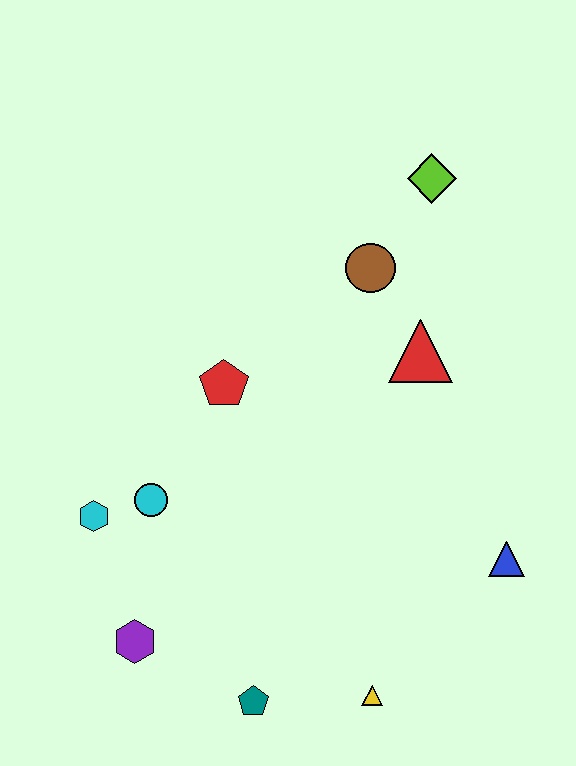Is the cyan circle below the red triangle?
Yes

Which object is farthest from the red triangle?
The purple hexagon is farthest from the red triangle.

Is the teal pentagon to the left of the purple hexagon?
No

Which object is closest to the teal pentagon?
The yellow triangle is closest to the teal pentagon.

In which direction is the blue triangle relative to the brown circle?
The blue triangle is below the brown circle.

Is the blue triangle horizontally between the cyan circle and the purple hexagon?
No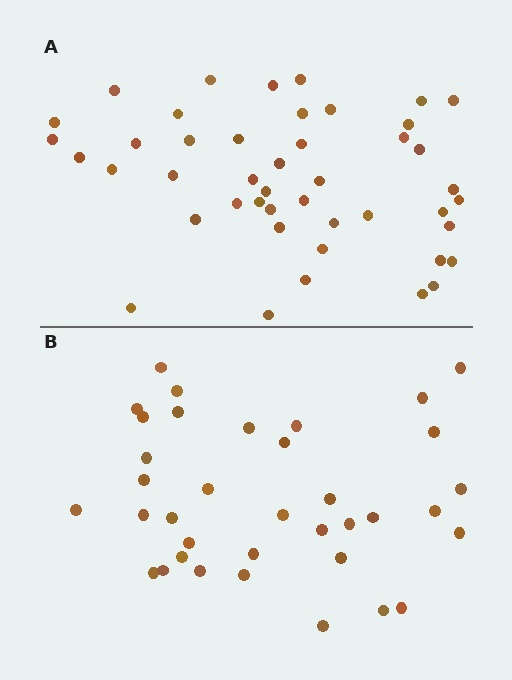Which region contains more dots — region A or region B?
Region A (the top region) has more dots.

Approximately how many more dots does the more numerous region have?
Region A has roughly 8 or so more dots than region B.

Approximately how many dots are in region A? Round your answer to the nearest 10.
About 40 dots. (The exact count is 45, which rounds to 40.)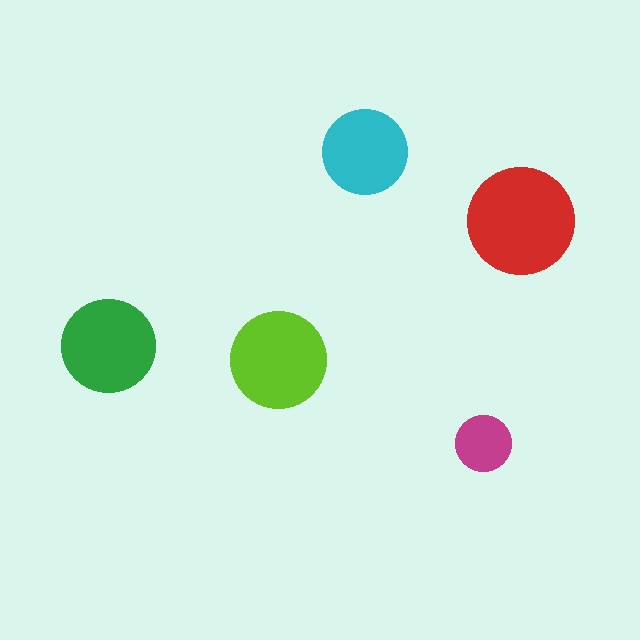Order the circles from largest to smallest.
the red one, the lime one, the green one, the cyan one, the magenta one.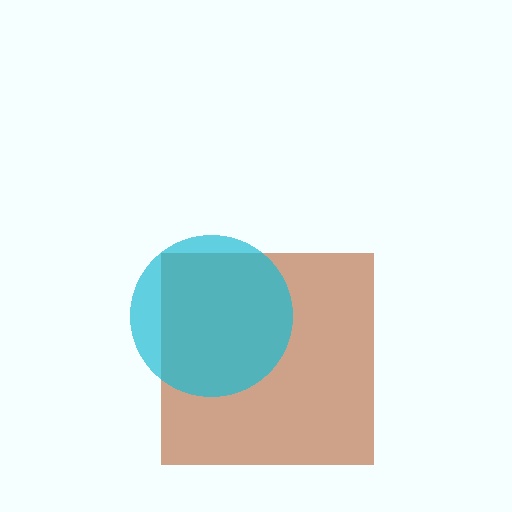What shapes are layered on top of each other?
The layered shapes are: a brown square, a cyan circle.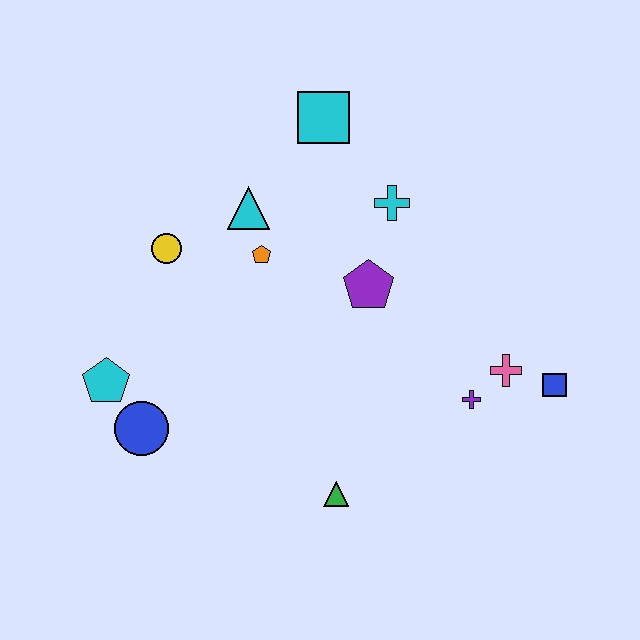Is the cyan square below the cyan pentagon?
No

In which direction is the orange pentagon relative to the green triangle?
The orange pentagon is above the green triangle.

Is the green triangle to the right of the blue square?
No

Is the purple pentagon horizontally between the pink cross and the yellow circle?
Yes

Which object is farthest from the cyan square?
The green triangle is farthest from the cyan square.